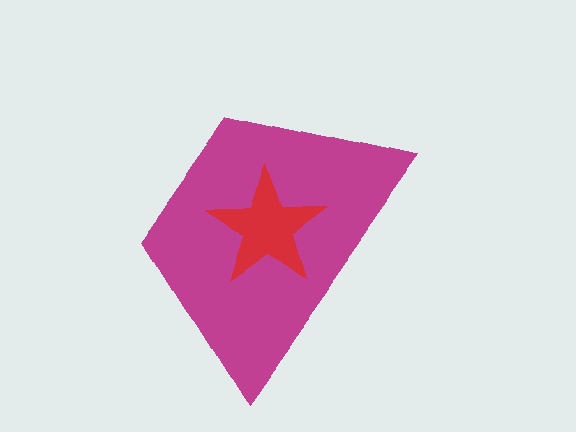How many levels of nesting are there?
2.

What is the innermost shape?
The red star.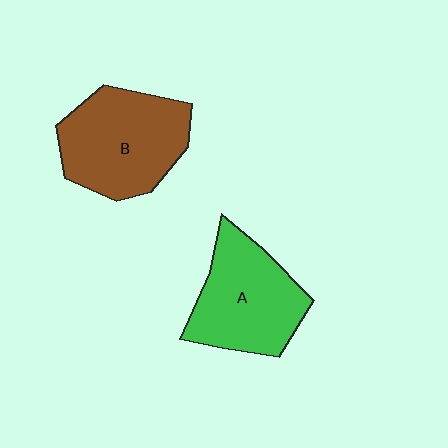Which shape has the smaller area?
Shape A (green).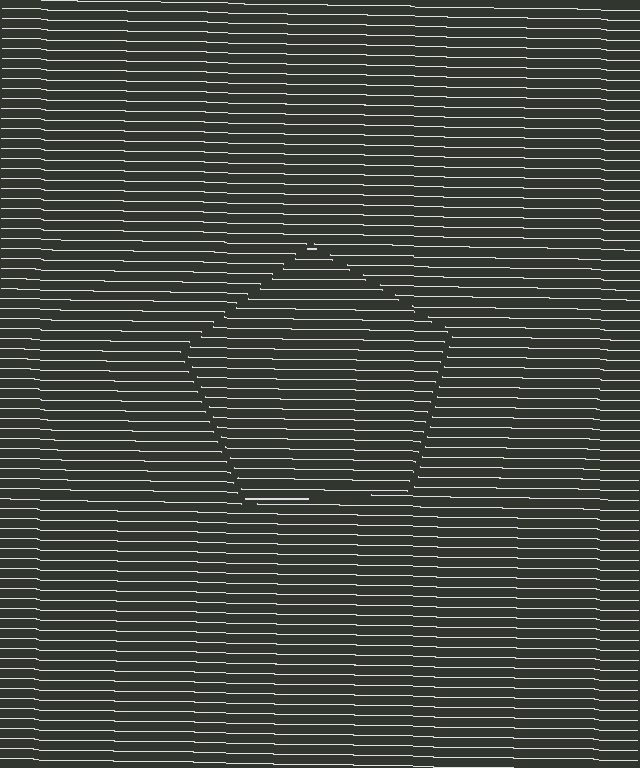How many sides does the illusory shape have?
5 sides — the line-ends trace a pentagon.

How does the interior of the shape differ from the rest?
The interior of the shape contains the same grating, shifted by half a period — the contour is defined by the phase discontinuity where line-ends from the inner and outer gratings abut.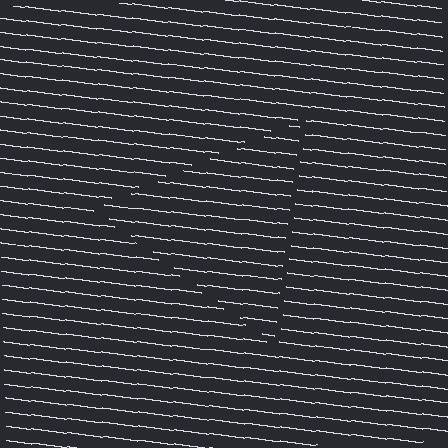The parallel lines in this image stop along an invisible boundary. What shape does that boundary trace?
An illusory triangle. The interior of the shape contains the same grating, shifted by half a period — the contour is defined by the phase discontinuity where line-ends from the inner and outer gratings abut.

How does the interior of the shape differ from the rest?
The interior of the shape contains the same grating, shifted by half a period — the contour is defined by the phase discontinuity where line-ends from the inner and outer gratings abut.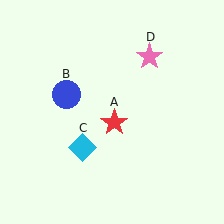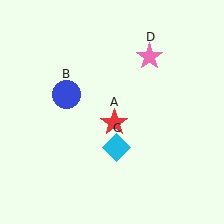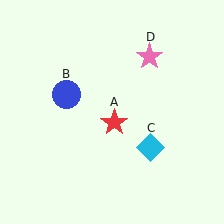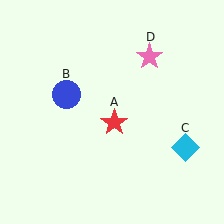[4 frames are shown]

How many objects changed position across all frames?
1 object changed position: cyan diamond (object C).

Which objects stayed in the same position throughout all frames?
Red star (object A) and blue circle (object B) and pink star (object D) remained stationary.